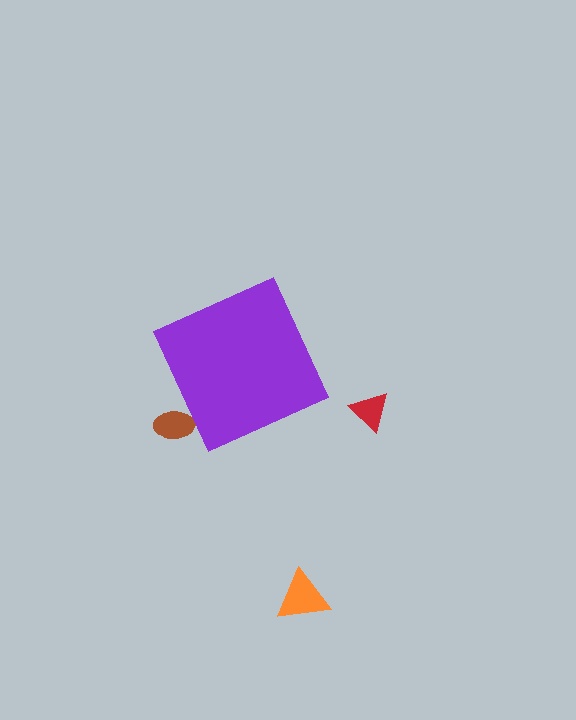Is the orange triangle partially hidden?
No, the orange triangle is fully visible.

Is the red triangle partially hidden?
No, the red triangle is fully visible.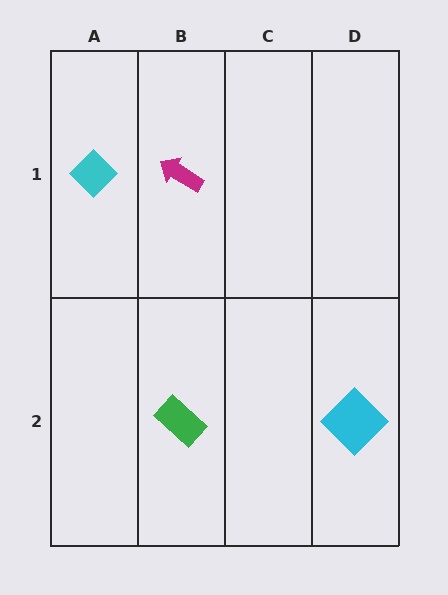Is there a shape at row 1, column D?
No, that cell is empty.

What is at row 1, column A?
A cyan diamond.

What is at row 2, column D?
A cyan diamond.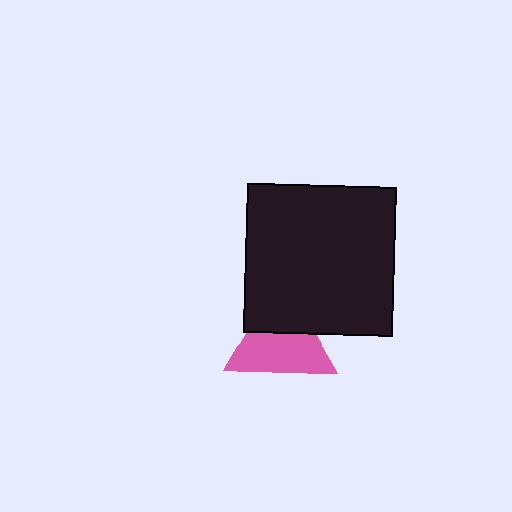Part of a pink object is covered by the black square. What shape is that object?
It is a triangle.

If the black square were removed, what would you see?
You would see the complete pink triangle.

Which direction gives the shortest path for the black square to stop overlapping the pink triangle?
Moving up gives the shortest separation.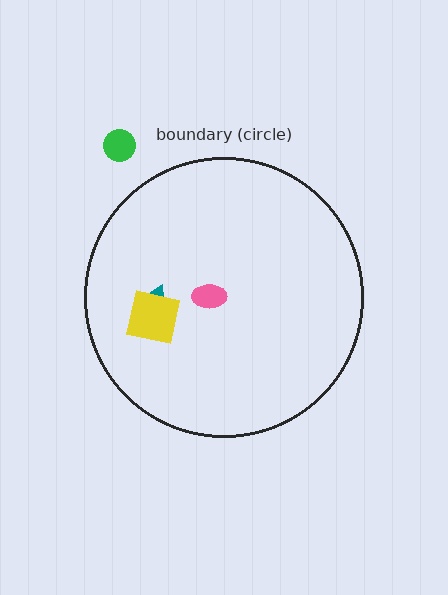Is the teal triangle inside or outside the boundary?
Inside.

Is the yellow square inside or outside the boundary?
Inside.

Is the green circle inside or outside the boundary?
Outside.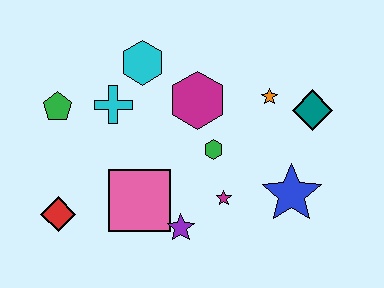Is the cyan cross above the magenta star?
Yes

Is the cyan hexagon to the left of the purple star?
Yes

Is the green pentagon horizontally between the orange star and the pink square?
No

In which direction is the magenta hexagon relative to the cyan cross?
The magenta hexagon is to the right of the cyan cross.